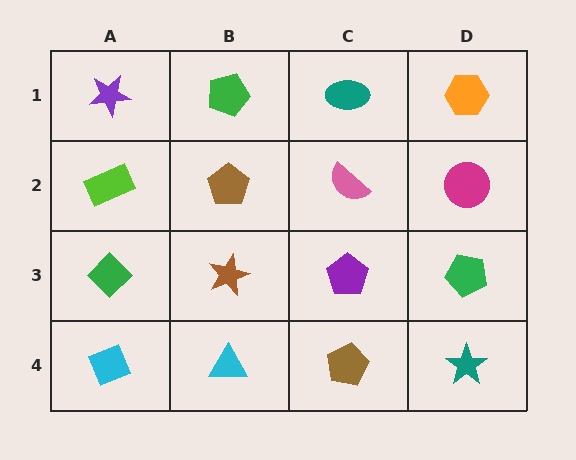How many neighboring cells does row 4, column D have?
2.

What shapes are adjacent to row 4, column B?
A brown star (row 3, column B), a cyan diamond (row 4, column A), a brown pentagon (row 4, column C).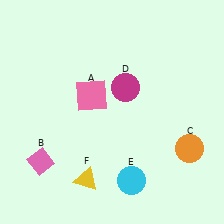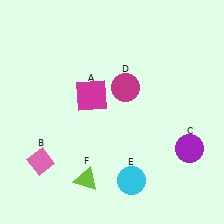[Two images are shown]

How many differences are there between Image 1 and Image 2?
There are 3 differences between the two images.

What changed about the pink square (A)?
In Image 1, A is pink. In Image 2, it changed to magenta.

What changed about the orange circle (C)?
In Image 1, C is orange. In Image 2, it changed to purple.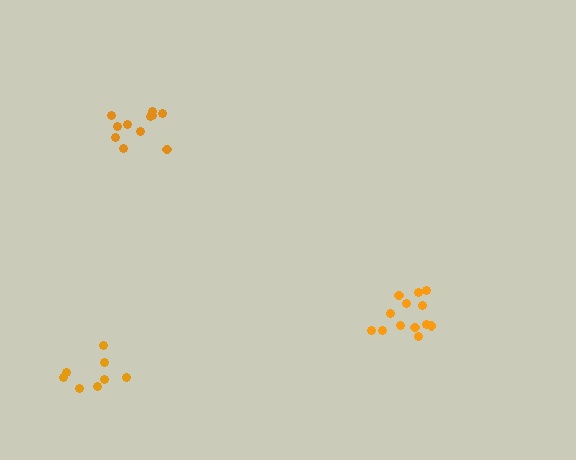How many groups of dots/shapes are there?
There are 3 groups.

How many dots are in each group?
Group 1: 13 dots, Group 2: 8 dots, Group 3: 11 dots (32 total).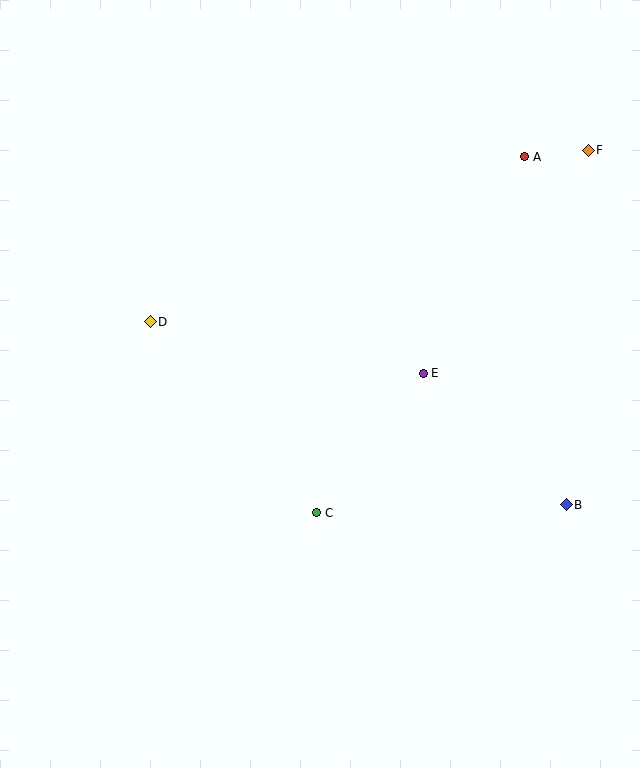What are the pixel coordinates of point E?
Point E is at (423, 373).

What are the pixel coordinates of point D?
Point D is at (150, 322).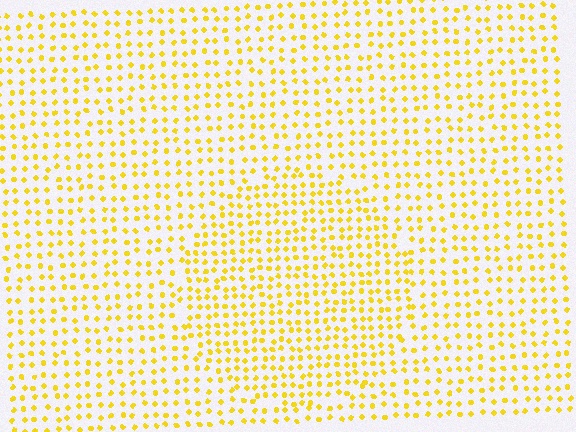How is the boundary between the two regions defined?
The boundary is defined by a change in element density (approximately 1.4x ratio). All elements are the same color, size, and shape.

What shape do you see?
I see a circle.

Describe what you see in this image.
The image contains small yellow elements arranged at two different densities. A circle-shaped region is visible where the elements are more densely packed than the surrounding area.